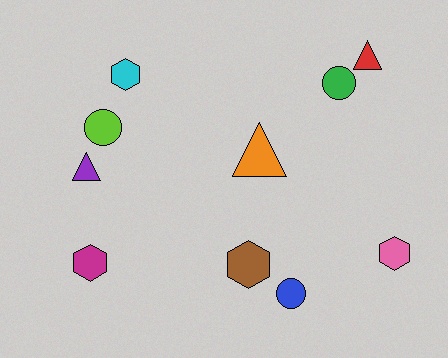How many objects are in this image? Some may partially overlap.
There are 10 objects.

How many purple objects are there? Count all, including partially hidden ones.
There is 1 purple object.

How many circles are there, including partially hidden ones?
There are 3 circles.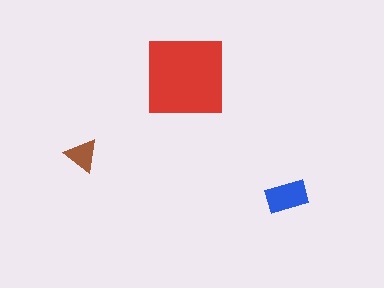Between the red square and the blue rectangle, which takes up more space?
The red square.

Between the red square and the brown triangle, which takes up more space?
The red square.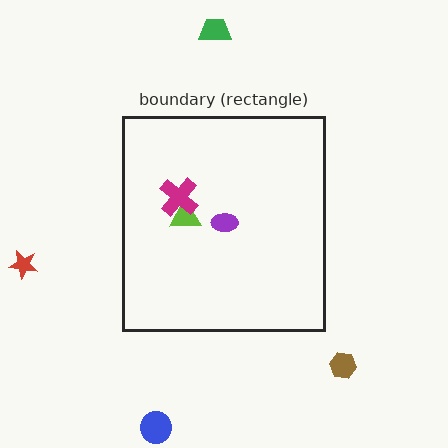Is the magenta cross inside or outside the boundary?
Inside.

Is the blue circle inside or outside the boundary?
Outside.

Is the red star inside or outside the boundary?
Outside.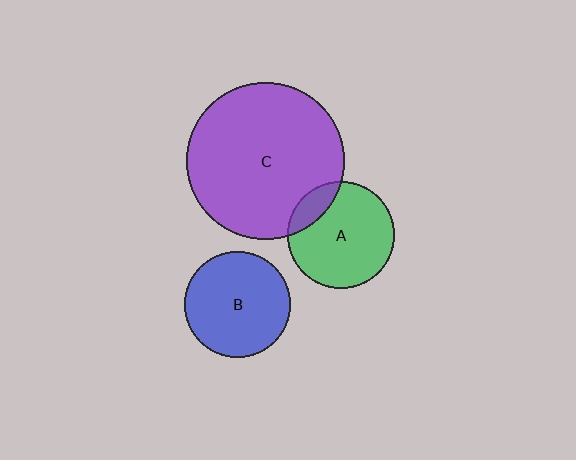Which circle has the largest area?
Circle C (purple).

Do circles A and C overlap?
Yes.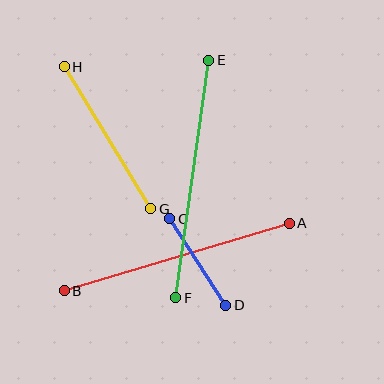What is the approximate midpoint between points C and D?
The midpoint is at approximately (198, 262) pixels.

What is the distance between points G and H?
The distance is approximately 166 pixels.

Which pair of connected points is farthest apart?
Points E and F are farthest apart.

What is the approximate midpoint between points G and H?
The midpoint is at approximately (107, 138) pixels.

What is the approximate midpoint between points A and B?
The midpoint is at approximately (177, 257) pixels.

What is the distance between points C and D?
The distance is approximately 103 pixels.